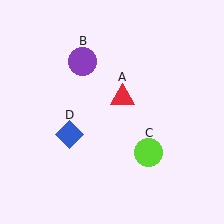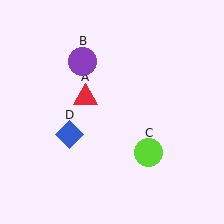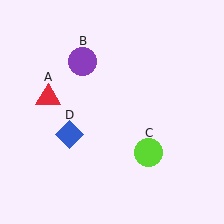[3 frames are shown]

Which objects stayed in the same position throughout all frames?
Purple circle (object B) and lime circle (object C) and blue diamond (object D) remained stationary.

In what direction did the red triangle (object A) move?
The red triangle (object A) moved left.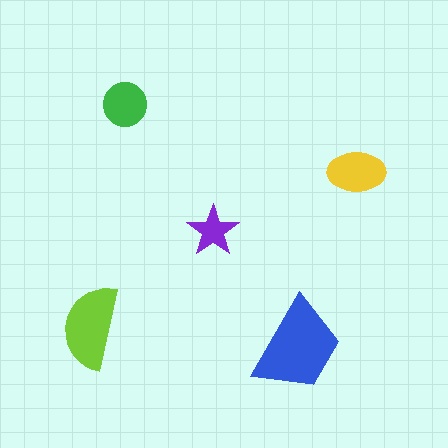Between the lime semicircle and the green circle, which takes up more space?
The lime semicircle.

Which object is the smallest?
The purple star.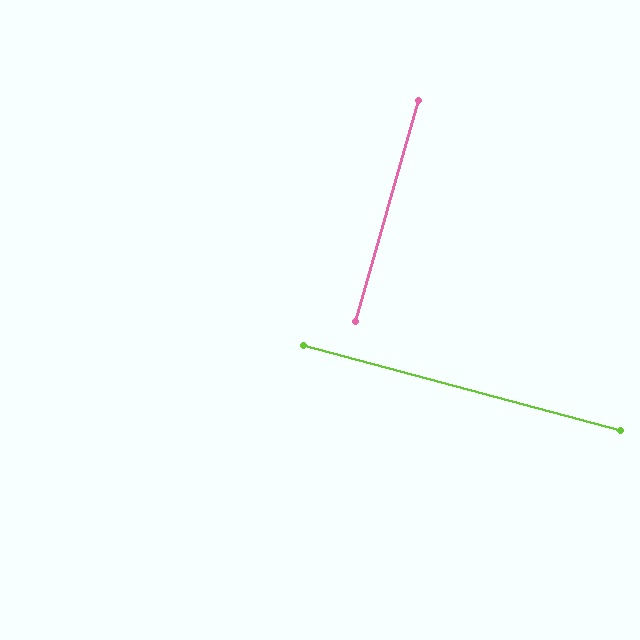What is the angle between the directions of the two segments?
Approximately 89 degrees.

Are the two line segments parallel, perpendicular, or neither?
Perpendicular — they meet at approximately 89°.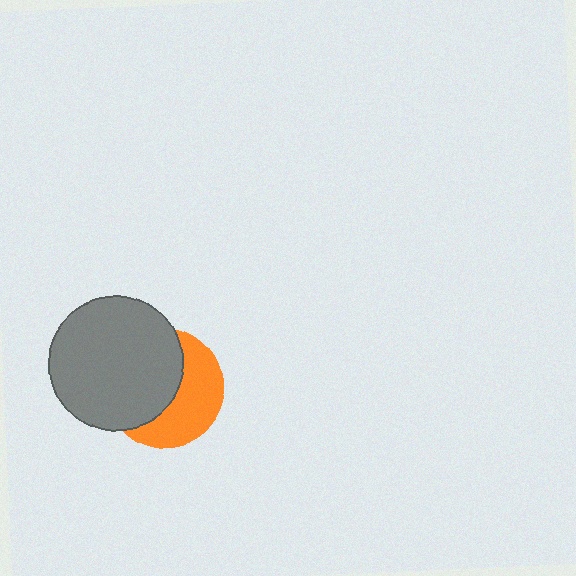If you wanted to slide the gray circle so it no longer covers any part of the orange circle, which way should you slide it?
Slide it left — that is the most direct way to separate the two shapes.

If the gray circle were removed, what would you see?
You would see the complete orange circle.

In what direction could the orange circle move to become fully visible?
The orange circle could move right. That would shift it out from behind the gray circle entirely.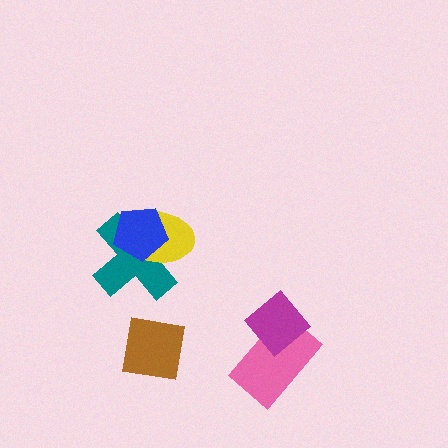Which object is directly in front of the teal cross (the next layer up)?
The yellow ellipse is directly in front of the teal cross.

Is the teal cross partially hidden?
Yes, it is partially covered by another shape.